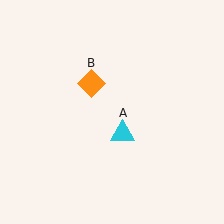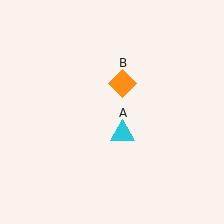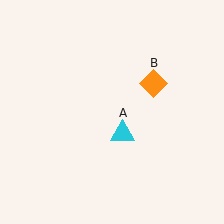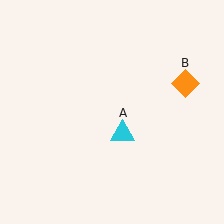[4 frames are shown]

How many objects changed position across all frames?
1 object changed position: orange diamond (object B).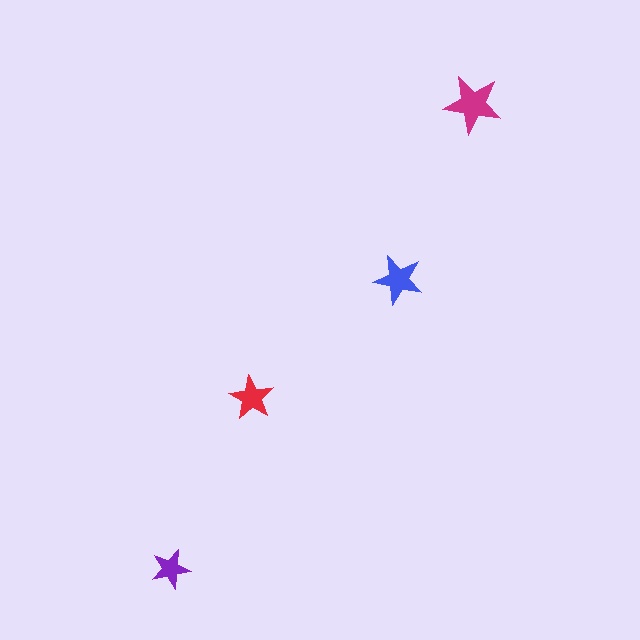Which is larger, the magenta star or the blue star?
The magenta one.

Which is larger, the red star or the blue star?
The blue one.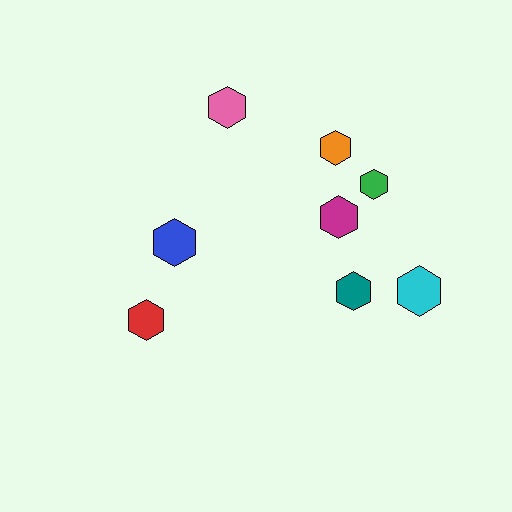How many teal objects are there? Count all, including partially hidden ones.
There is 1 teal object.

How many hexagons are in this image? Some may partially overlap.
There are 8 hexagons.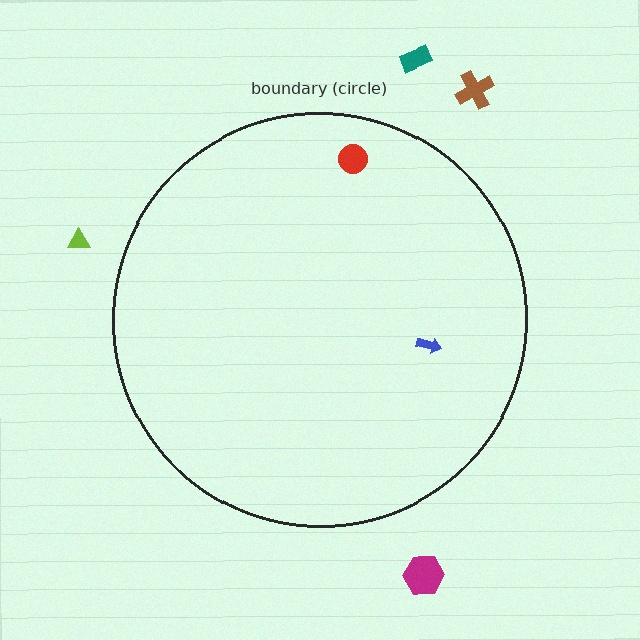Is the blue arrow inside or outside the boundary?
Inside.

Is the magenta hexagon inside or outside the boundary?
Outside.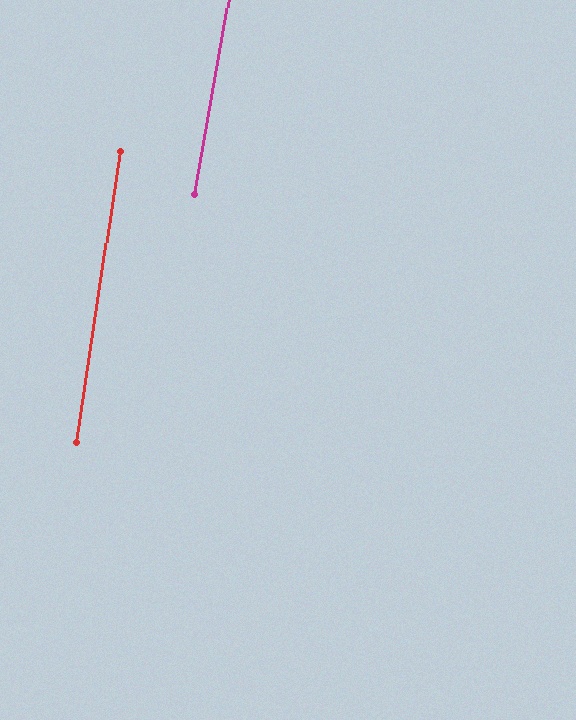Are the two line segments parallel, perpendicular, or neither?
Parallel — their directions differ by only 1.6°.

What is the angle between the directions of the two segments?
Approximately 2 degrees.